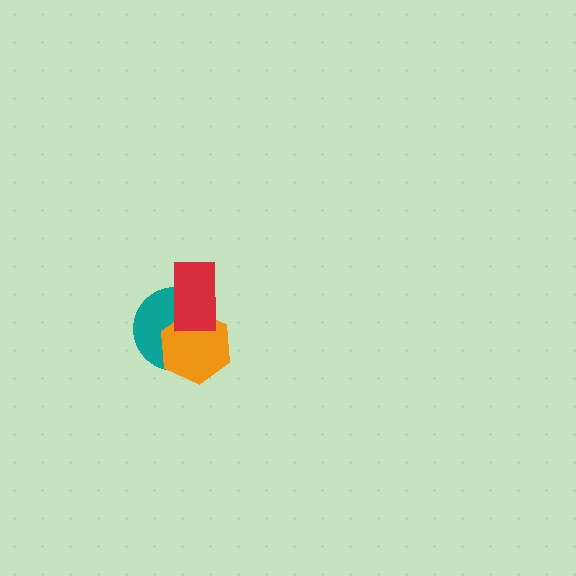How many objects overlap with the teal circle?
2 objects overlap with the teal circle.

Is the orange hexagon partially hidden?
Yes, it is partially covered by another shape.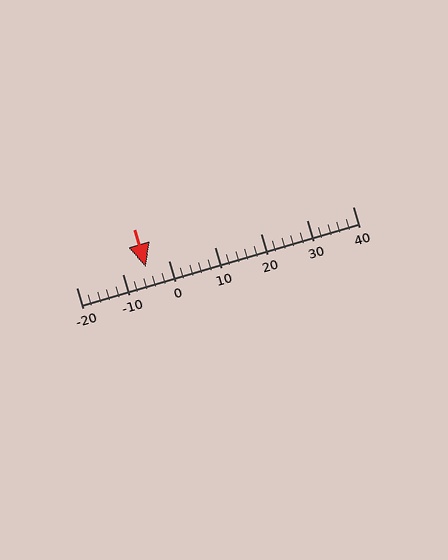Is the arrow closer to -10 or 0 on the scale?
The arrow is closer to 0.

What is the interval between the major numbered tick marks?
The major tick marks are spaced 10 units apart.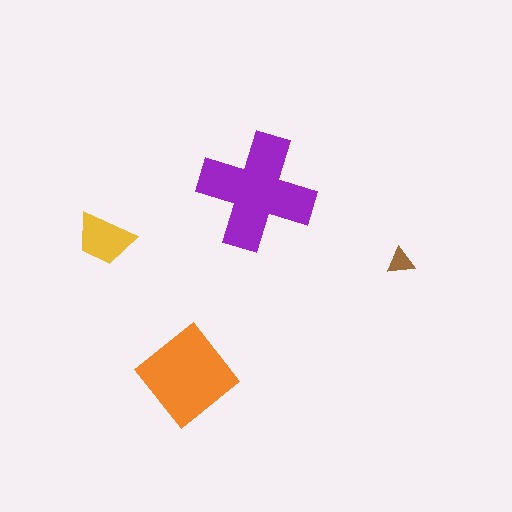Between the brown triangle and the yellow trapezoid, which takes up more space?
The yellow trapezoid.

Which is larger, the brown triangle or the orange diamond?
The orange diamond.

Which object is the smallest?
The brown triangle.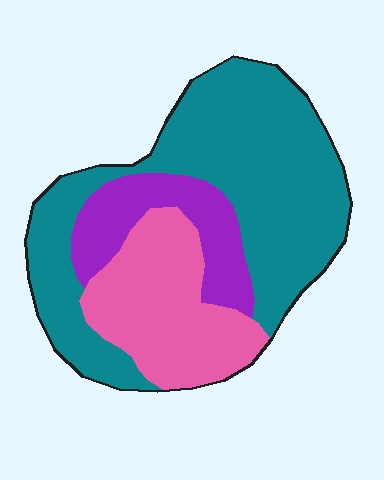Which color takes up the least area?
Purple, at roughly 15%.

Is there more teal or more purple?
Teal.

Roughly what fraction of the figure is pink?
Pink covers about 25% of the figure.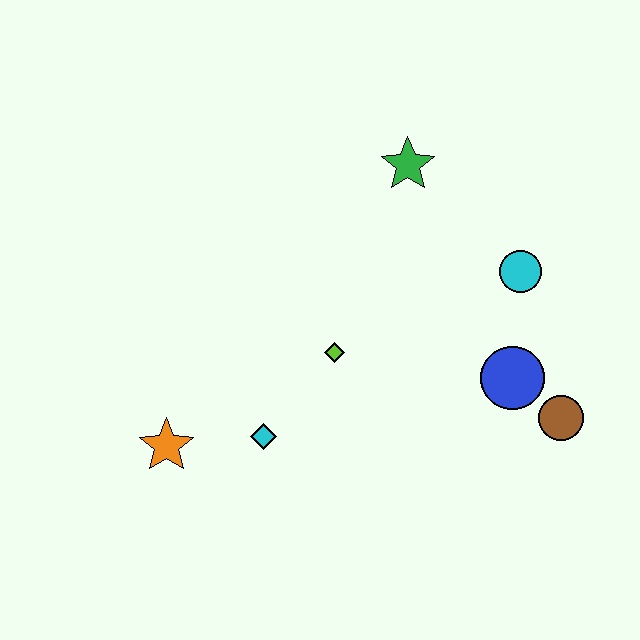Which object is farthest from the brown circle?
The orange star is farthest from the brown circle.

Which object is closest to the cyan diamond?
The orange star is closest to the cyan diamond.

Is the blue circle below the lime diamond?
Yes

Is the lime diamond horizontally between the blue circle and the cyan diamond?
Yes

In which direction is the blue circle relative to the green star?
The blue circle is below the green star.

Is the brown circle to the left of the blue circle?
No